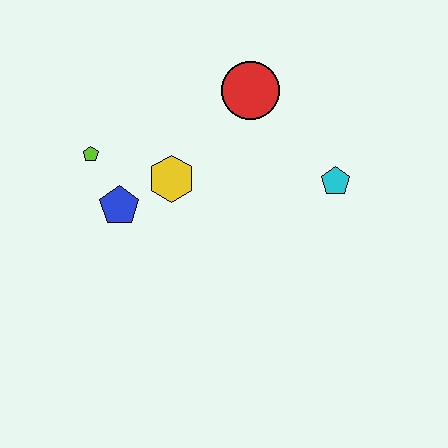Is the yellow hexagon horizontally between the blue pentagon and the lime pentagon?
No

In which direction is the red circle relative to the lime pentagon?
The red circle is to the right of the lime pentagon.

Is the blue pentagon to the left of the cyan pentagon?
Yes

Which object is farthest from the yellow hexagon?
The cyan pentagon is farthest from the yellow hexagon.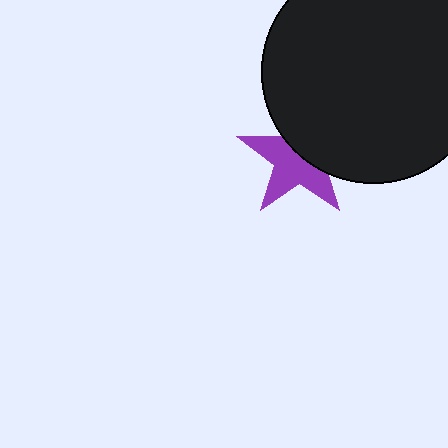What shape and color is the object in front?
The object in front is a black circle.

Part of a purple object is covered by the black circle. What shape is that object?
It is a star.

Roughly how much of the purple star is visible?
About half of it is visible (roughly 57%).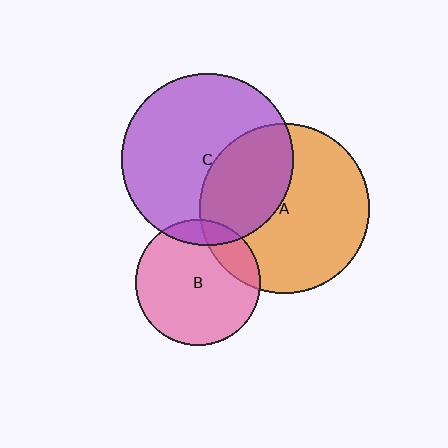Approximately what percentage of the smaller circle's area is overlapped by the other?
Approximately 10%.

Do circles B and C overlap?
Yes.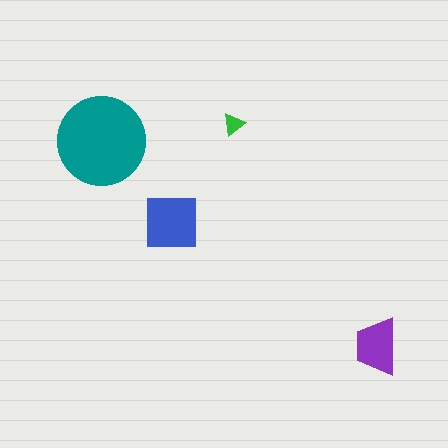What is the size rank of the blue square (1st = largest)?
2nd.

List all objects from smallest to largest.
The green triangle, the purple trapezoid, the blue square, the teal circle.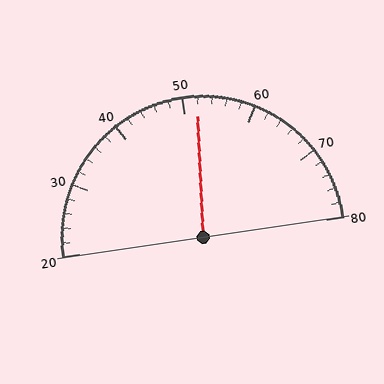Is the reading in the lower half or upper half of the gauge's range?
The reading is in the upper half of the range (20 to 80).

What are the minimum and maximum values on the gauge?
The gauge ranges from 20 to 80.